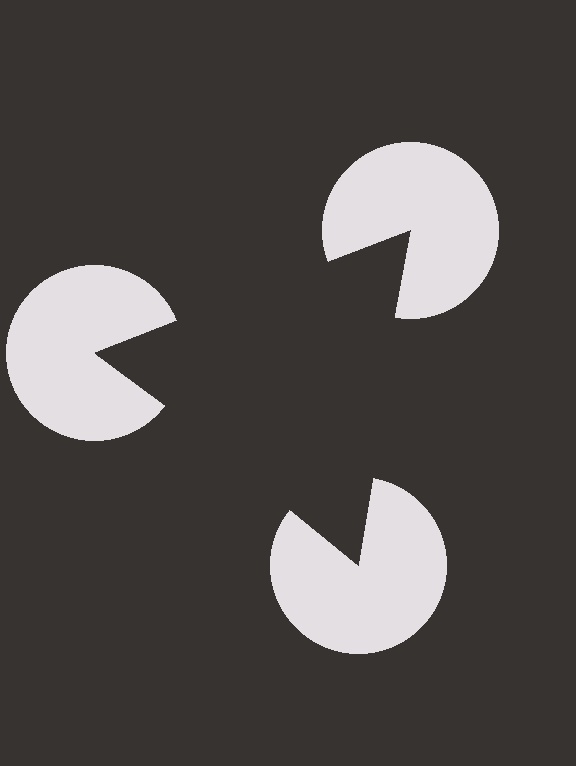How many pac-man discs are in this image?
There are 3 — one at each vertex of the illusory triangle.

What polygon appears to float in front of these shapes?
An illusory triangle — its edges are inferred from the aligned wedge cuts in the pac-man discs, not physically drawn.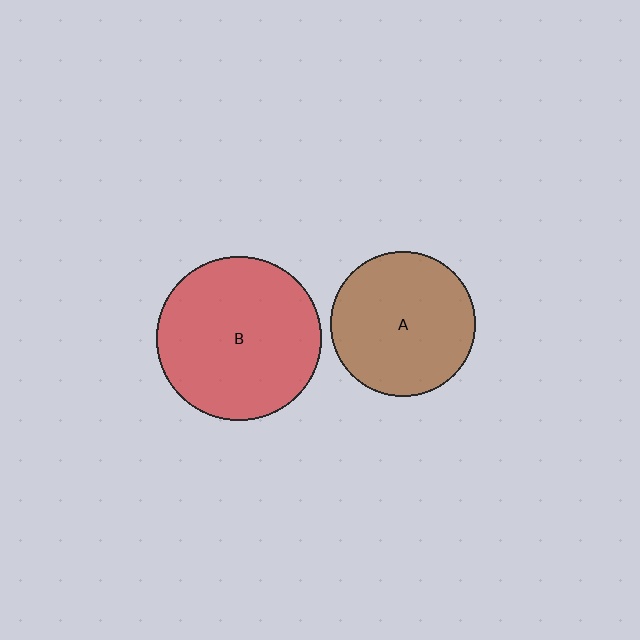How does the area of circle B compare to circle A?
Approximately 1.3 times.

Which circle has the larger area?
Circle B (red).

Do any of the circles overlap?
No, none of the circles overlap.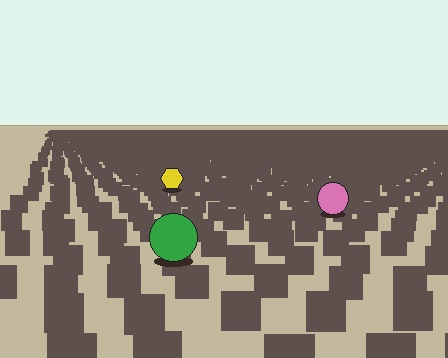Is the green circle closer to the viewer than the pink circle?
Yes. The green circle is closer — you can tell from the texture gradient: the ground texture is coarser near it.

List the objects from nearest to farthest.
From nearest to farthest: the green circle, the pink circle, the yellow hexagon.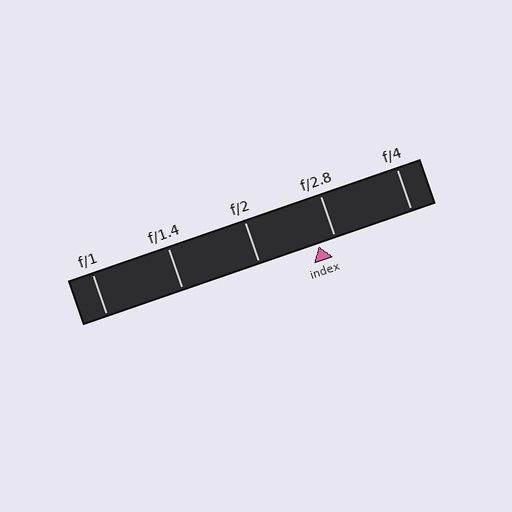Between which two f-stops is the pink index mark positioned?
The index mark is between f/2 and f/2.8.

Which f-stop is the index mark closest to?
The index mark is closest to f/2.8.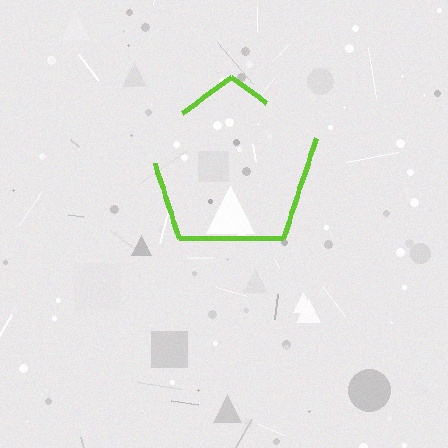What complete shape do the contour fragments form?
The contour fragments form a pentagon.